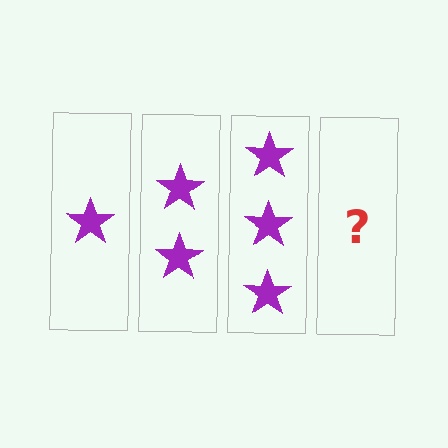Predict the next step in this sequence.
The next step is 4 stars.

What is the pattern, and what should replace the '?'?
The pattern is that each step adds one more star. The '?' should be 4 stars.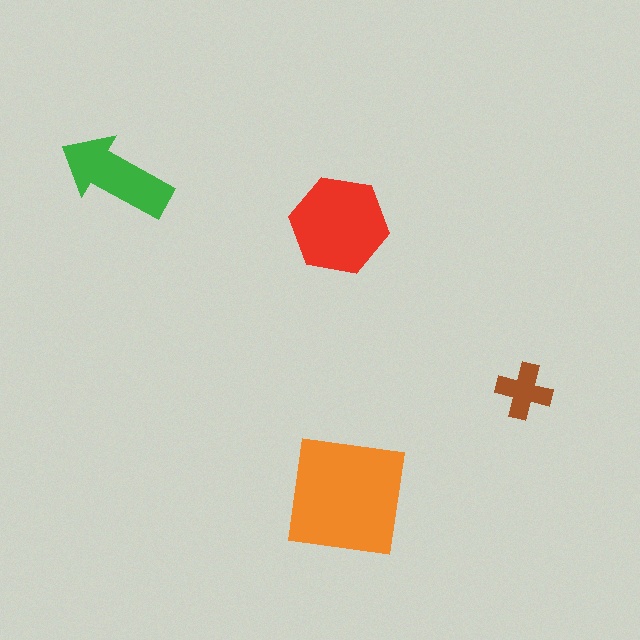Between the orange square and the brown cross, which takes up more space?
The orange square.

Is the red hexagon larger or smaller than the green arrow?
Larger.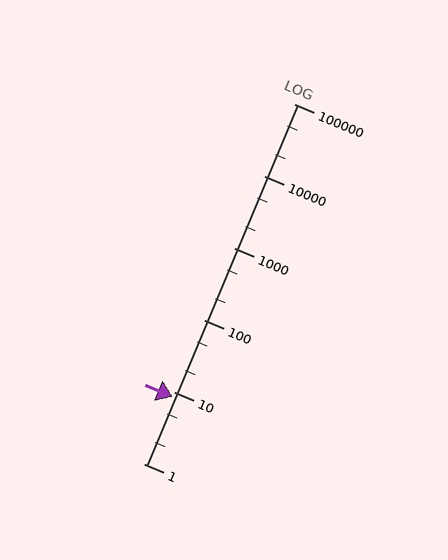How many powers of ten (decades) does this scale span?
The scale spans 5 decades, from 1 to 100000.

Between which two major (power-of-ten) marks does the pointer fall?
The pointer is between 1 and 10.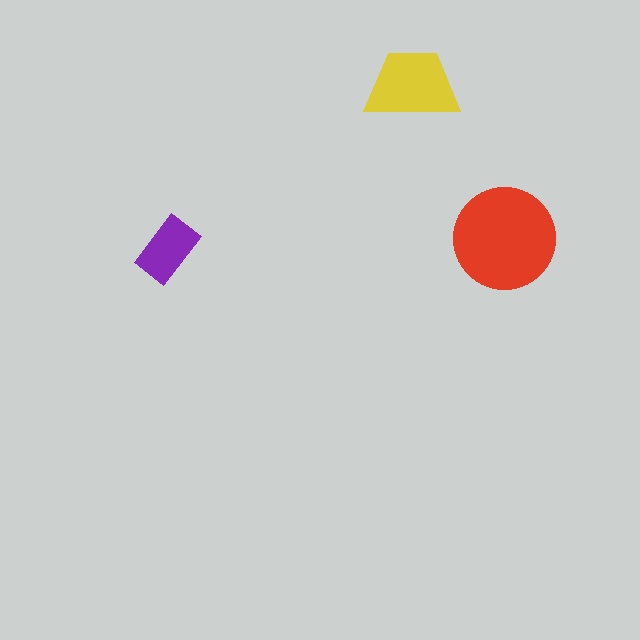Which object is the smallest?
The purple rectangle.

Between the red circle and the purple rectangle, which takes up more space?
The red circle.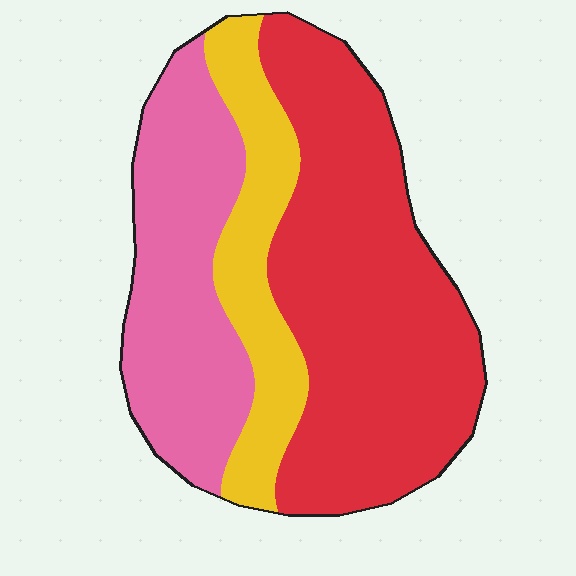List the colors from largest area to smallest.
From largest to smallest: red, pink, yellow.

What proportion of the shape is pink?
Pink takes up between a quarter and a half of the shape.